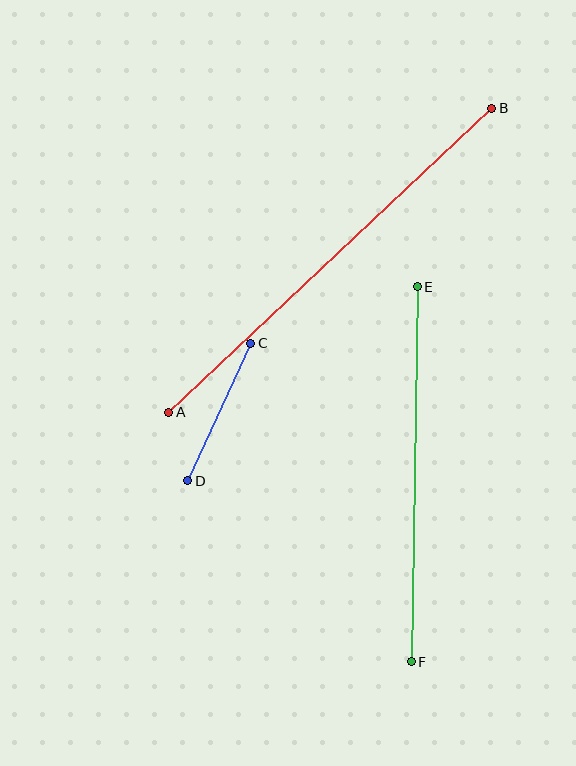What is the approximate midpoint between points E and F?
The midpoint is at approximately (414, 474) pixels.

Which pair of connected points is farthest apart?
Points A and B are farthest apart.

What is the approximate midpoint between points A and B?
The midpoint is at approximately (330, 260) pixels.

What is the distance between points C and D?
The distance is approximately 152 pixels.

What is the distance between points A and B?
The distance is approximately 443 pixels.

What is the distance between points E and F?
The distance is approximately 375 pixels.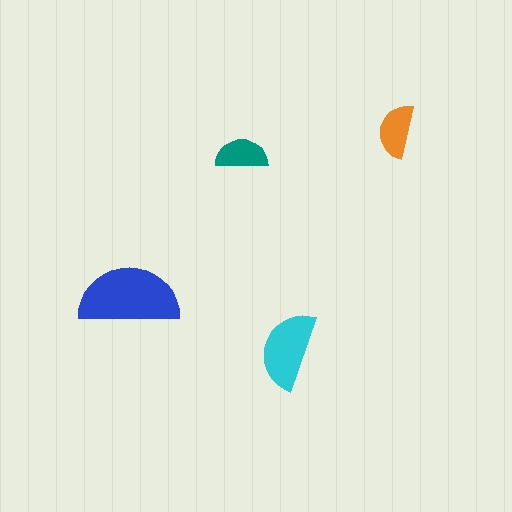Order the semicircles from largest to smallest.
the blue one, the cyan one, the orange one, the teal one.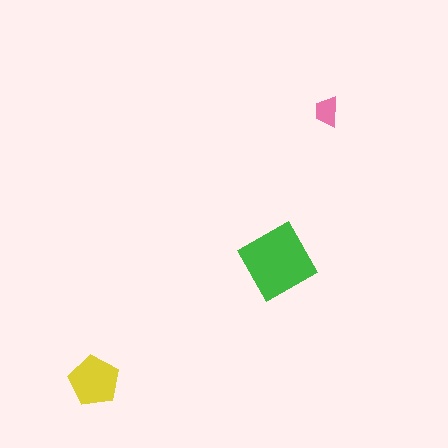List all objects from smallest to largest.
The pink trapezoid, the yellow pentagon, the green square.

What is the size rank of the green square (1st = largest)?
1st.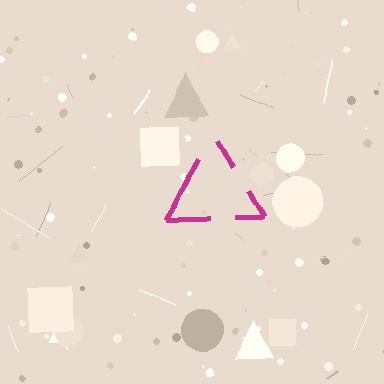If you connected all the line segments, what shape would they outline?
They would outline a triangle.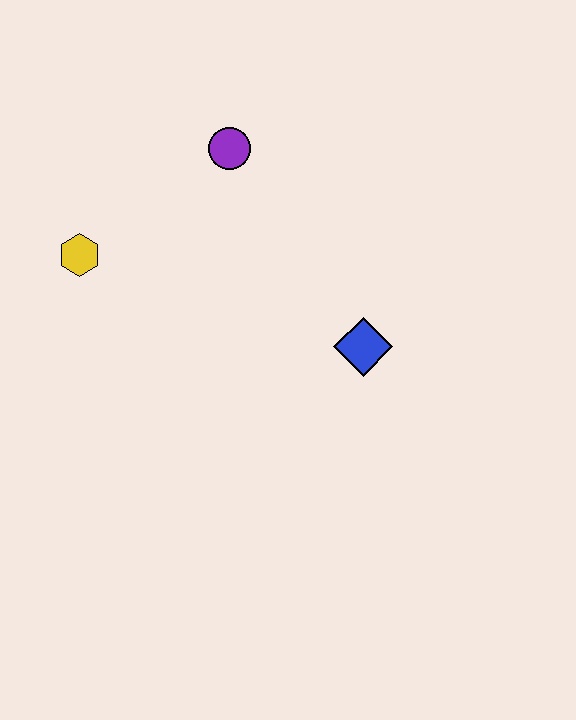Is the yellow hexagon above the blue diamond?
Yes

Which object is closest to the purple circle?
The yellow hexagon is closest to the purple circle.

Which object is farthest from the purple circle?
The blue diamond is farthest from the purple circle.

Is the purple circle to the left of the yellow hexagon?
No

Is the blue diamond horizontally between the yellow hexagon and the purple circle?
No